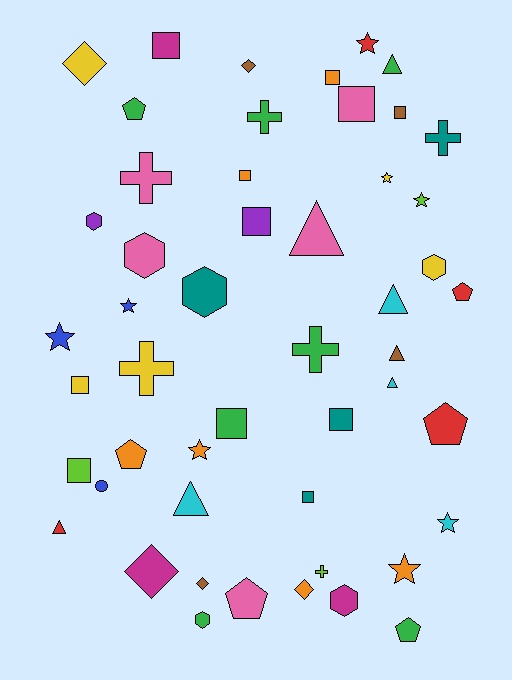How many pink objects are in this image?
There are 5 pink objects.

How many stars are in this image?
There are 8 stars.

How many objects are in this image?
There are 50 objects.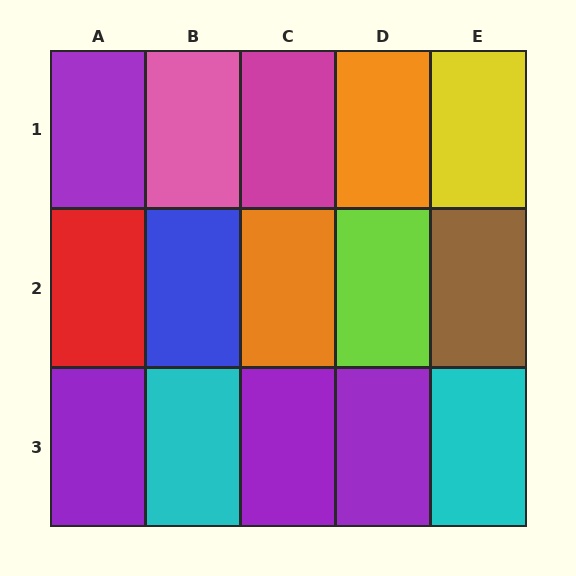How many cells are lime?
1 cell is lime.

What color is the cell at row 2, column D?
Lime.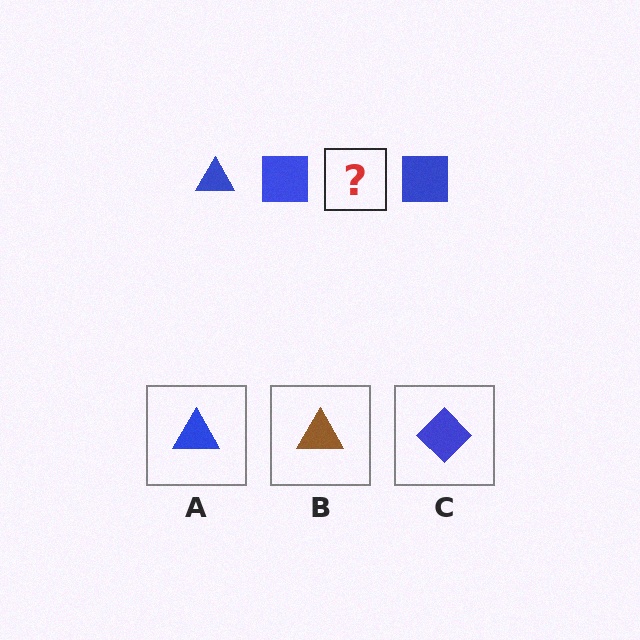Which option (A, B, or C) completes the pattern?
A.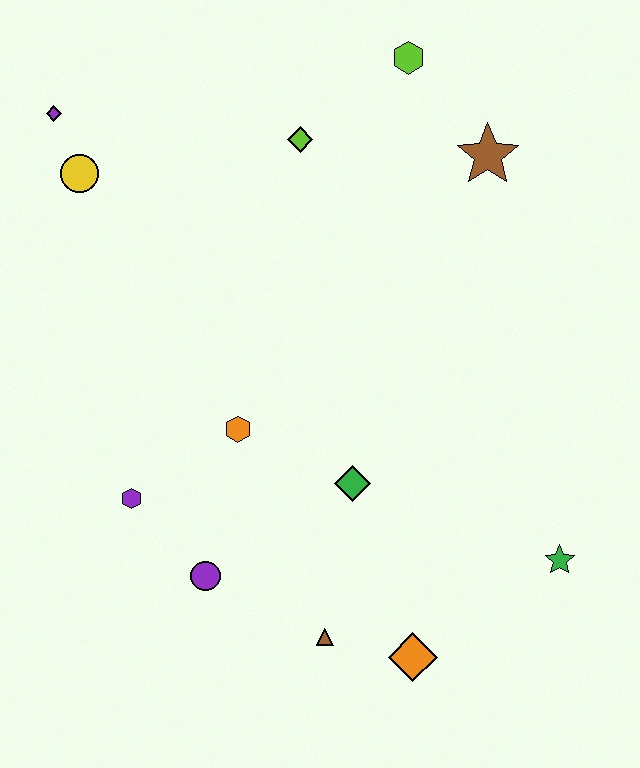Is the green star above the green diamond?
No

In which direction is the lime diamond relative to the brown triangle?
The lime diamond is above the brown triangle.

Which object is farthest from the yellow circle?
The green star is farthest from the yellow circle.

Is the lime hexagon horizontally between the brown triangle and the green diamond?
No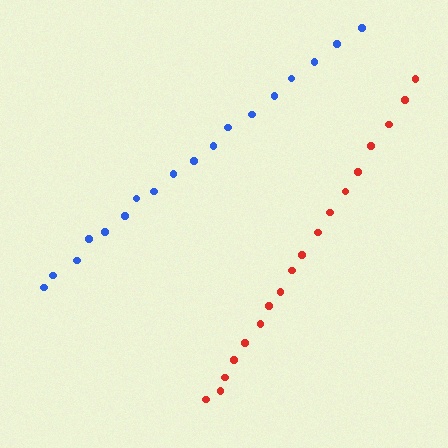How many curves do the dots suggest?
There are 2 distinct paths.